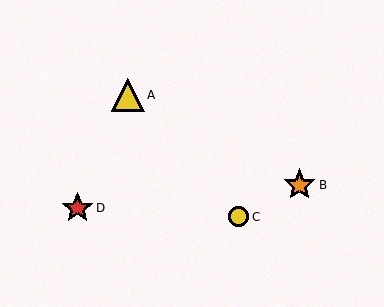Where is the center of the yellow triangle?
The center of the yellow triangle is at (128, 95).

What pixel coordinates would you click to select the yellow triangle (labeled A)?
Click at (128, 95) to select the yellow triangle A.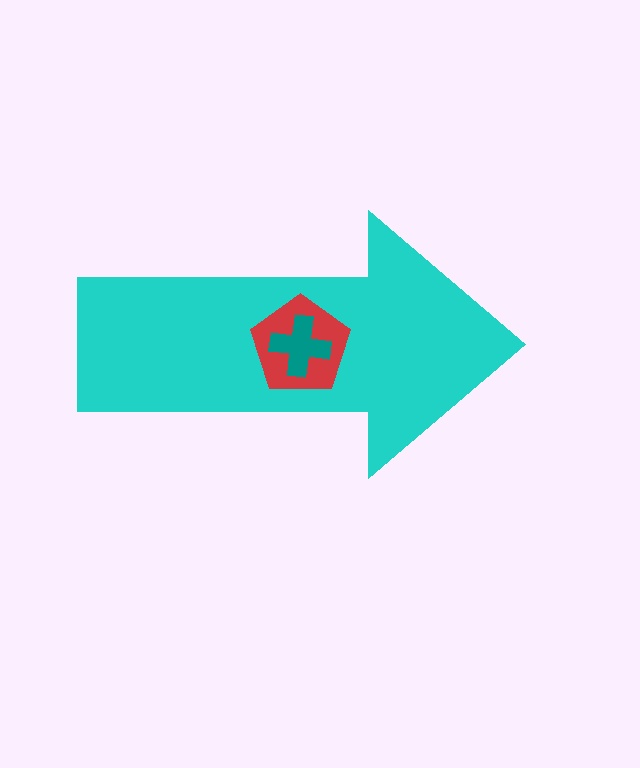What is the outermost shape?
The cyan arrow.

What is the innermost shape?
The teal cross.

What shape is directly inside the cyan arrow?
The red pentagon.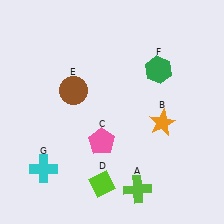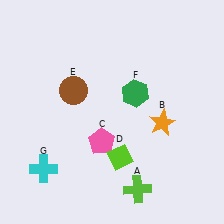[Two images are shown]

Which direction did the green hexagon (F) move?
The green hexagon (F) moved down.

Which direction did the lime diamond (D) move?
The lime diamond (D) moved up.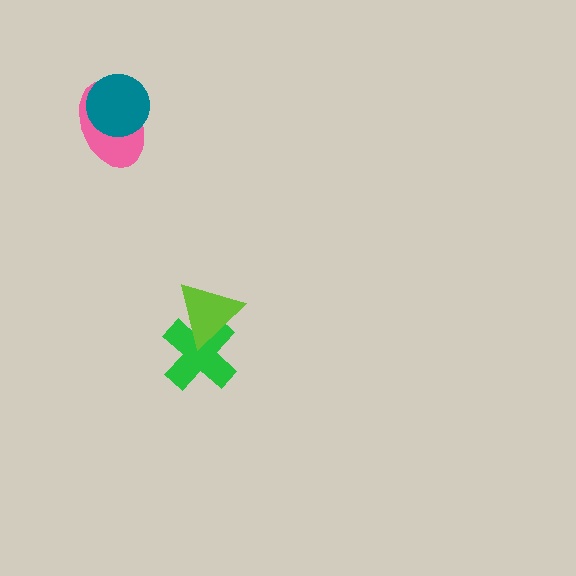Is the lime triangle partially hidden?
No, no other shape covers it.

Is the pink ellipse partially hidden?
Yes, it is partially covered by another shape.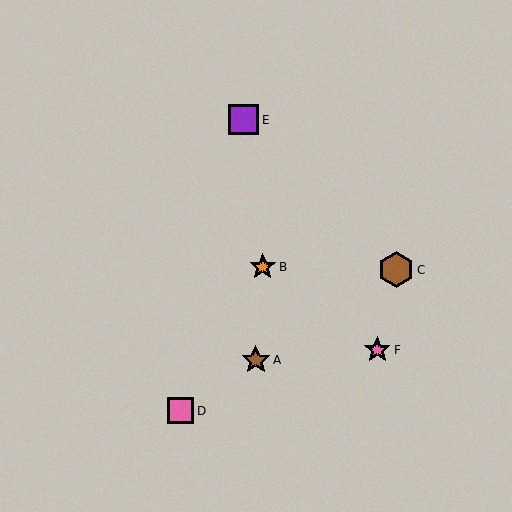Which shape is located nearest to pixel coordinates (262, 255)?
The orange star (labeled B) at (263, 267) is nearest to that location.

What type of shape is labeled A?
Shape A is a brown star.